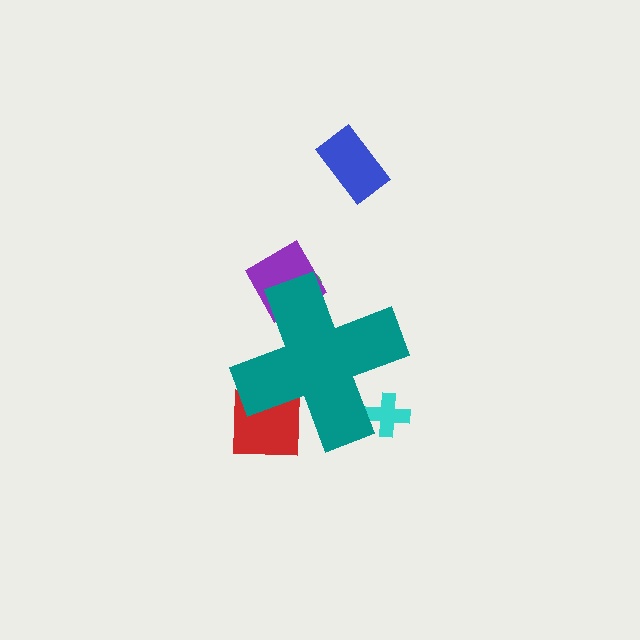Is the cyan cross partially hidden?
Yes, the cyan cross is partially hidden behind the teal cross.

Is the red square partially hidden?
Yes, the red square is partially hidden behind the teal cross.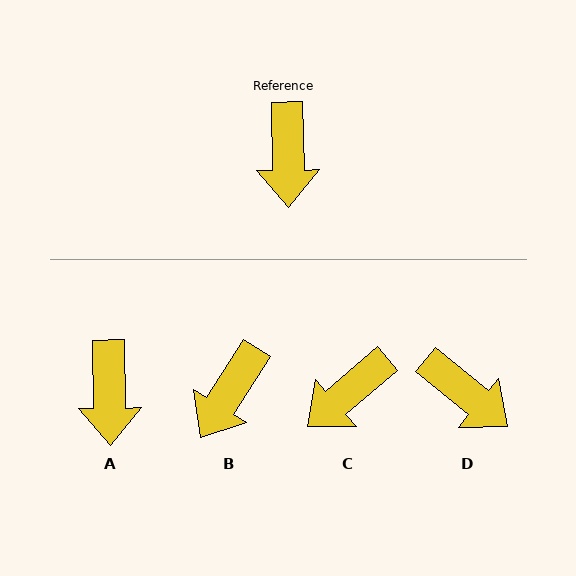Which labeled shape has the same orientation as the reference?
A.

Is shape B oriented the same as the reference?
No, it is off by about 33 degrees.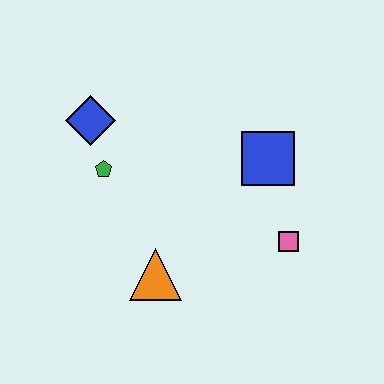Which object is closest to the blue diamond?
The green pentagon is closest to the blue diamond.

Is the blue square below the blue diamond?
Yes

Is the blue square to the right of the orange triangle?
Yes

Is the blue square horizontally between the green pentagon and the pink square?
Yes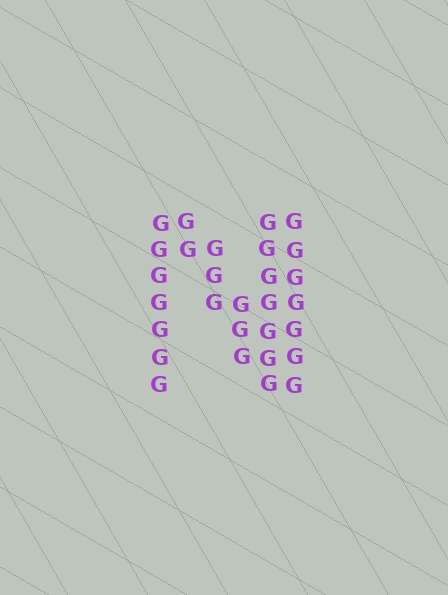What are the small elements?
The small elements are letter G's.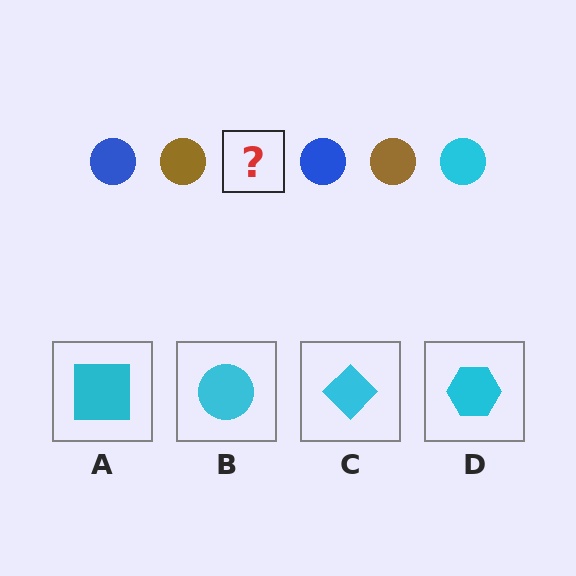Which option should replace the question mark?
Option B.